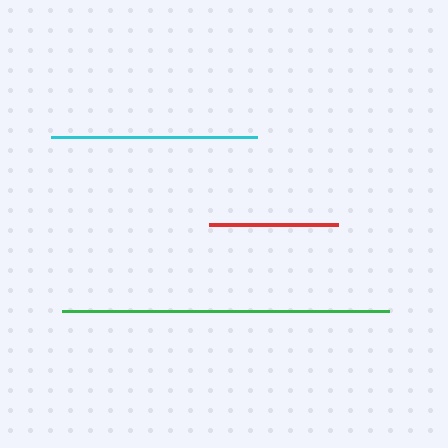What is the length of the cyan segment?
The cyan segment is approximately 206 pixels long.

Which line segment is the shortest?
The red line is the shortest at approximately 129 pixels.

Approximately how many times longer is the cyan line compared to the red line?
The cyan line is approximately 1.6 times the length of the red line.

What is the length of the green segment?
The green segment is approximately 327 pixels long.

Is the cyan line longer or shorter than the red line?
The cyan line is longer than the red line.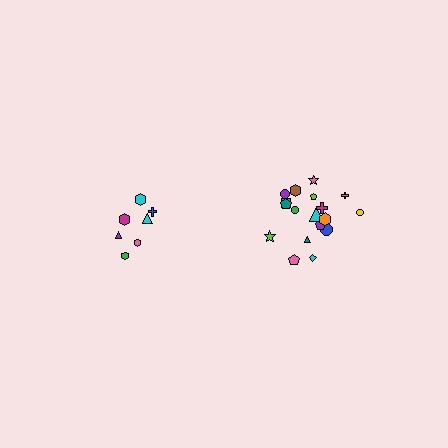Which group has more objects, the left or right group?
The right group.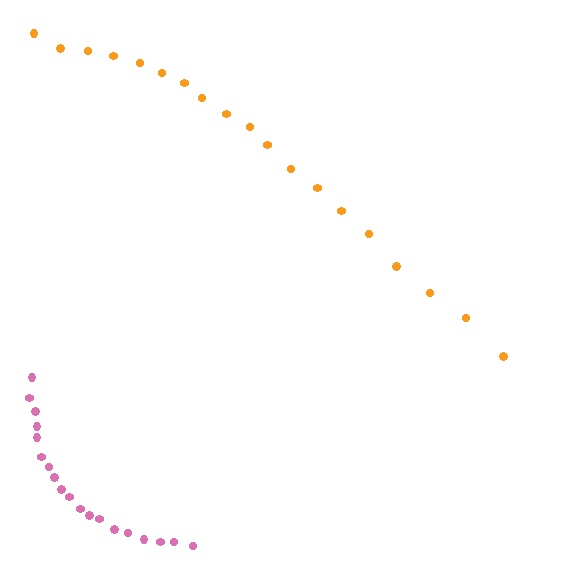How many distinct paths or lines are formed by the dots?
There are 2 distinct paths.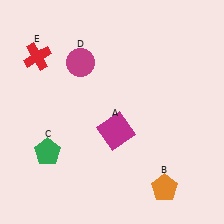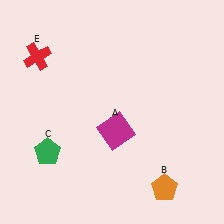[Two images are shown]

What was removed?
The magenta circle (D) was removed in Image 2.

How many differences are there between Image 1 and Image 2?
There is 1 difference between the two images.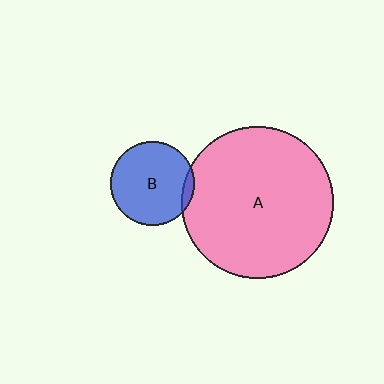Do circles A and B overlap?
Yes.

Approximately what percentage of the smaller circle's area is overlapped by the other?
Approximately 5%.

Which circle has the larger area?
Circle A (pink).